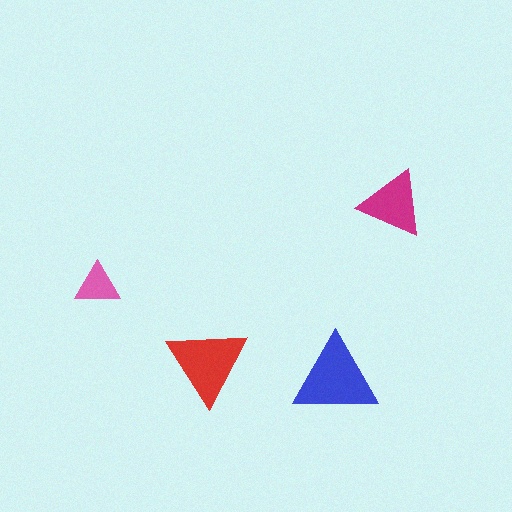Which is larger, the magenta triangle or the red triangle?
The red one.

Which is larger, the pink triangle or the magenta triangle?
The magenta one.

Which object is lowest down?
The blue triangle is bottommost.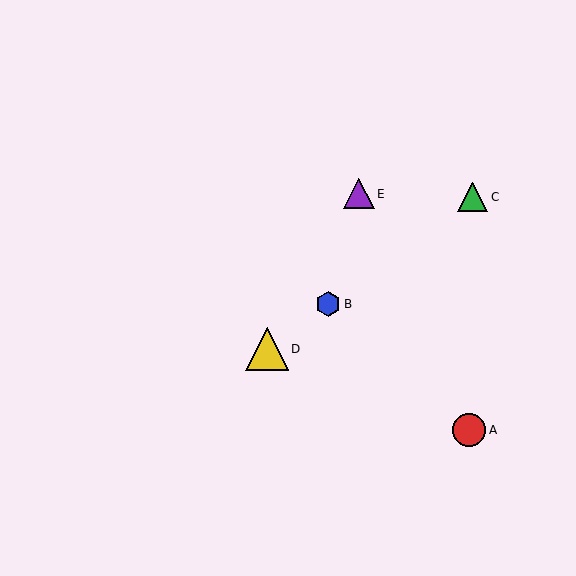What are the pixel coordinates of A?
Object A is at (469, 430).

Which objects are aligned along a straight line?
Objects B, C, D are aligned along a straight line.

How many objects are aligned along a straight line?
3 objects (B, C, D) are aligned along a straight line.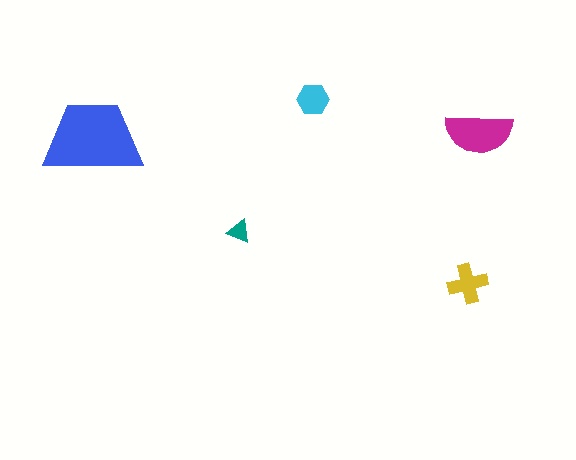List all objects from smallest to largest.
The teal triangle, the cyan hexagon, the yellow cross, the magenta semicircle, the blue trapezoid.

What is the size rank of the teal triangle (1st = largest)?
5th.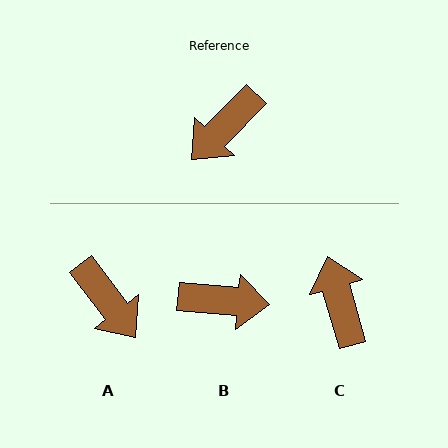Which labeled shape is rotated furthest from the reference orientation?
B, about 129 degrees away.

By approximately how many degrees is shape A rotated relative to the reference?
Approximately 82 degrees counter-clockwise.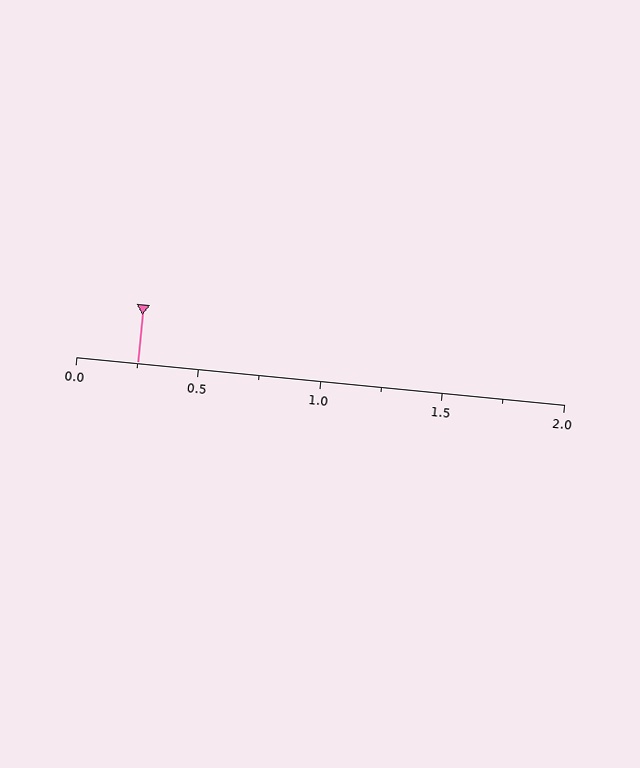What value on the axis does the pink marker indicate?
The marker indicates approximately 0.25.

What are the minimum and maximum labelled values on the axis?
The axis runs from 0.0 to 2.0.